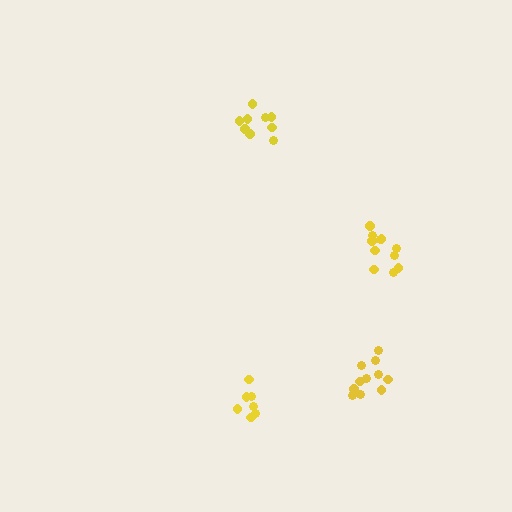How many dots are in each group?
Group 1: 9 dots, Group 2: 11 dots, Group 3: 11 dots, Group 4: 7 dots (38 total).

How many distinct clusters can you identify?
There are 4 distinct clusters.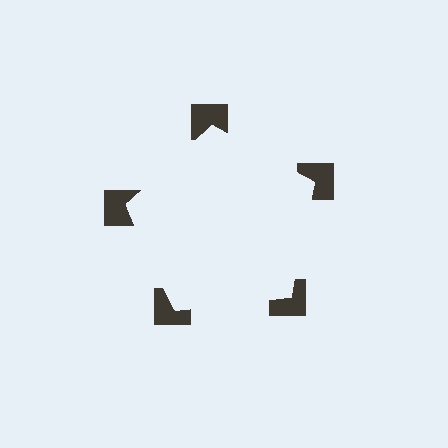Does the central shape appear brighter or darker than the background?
It typically appears slightly brighter than the background, even though no actual brightness change is drawn.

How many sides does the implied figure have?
5 sides.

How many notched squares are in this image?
There are 5 — one at each vertex of the illusory pentagon.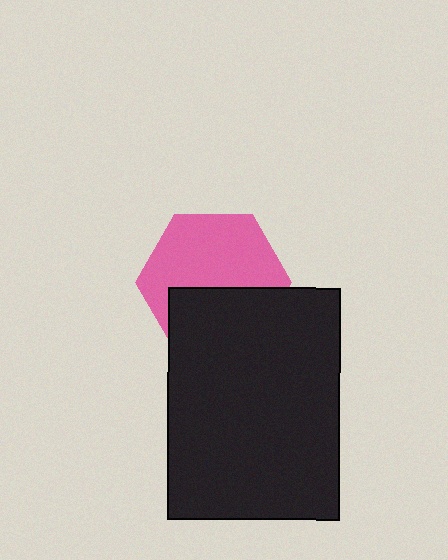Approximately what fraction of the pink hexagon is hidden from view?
Roughly 40% of the pink hexagon is hidden behind the black rectangle.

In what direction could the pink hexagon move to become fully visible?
The pink hexagon could move up. That would shift it out from behind the black rectangle entirely.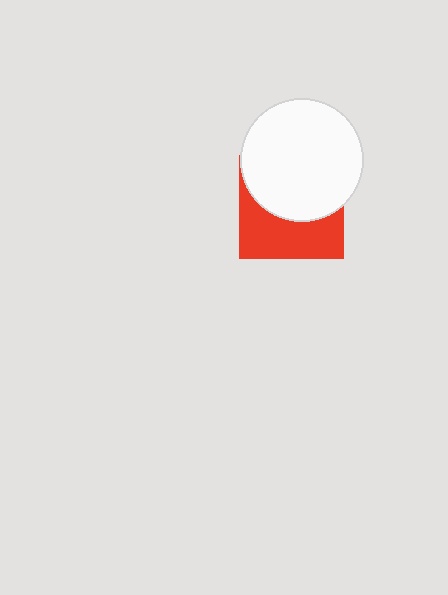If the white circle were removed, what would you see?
You would see the complete red square.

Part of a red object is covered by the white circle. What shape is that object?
It is a square.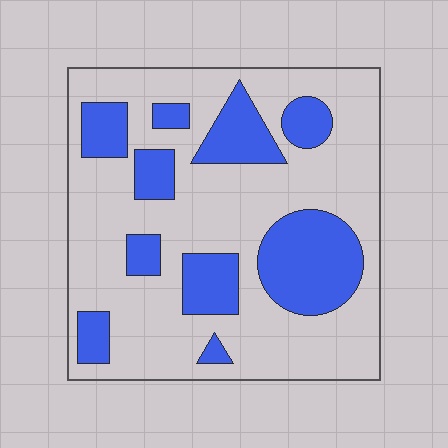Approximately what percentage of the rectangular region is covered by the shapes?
Approximately 30%.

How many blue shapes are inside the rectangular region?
10.